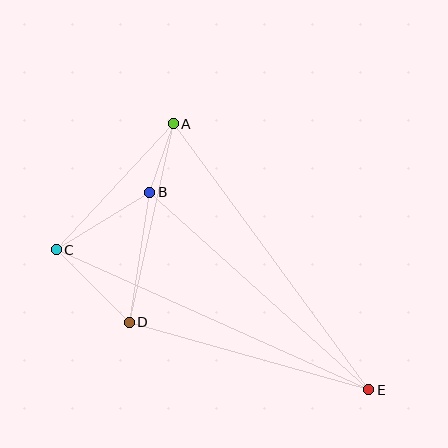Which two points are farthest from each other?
Points C and E are farthest from each other.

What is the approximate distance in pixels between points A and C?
The distance between A and C is approximately 172 pixels.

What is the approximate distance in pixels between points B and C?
The distance between B and C is approximately 110 pixels.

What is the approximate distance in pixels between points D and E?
The distance between D and E is approximately 249 pixels.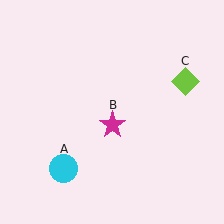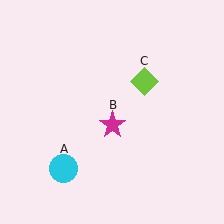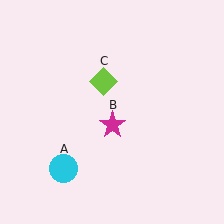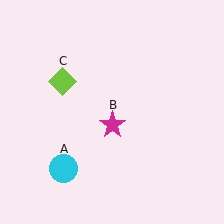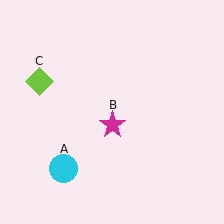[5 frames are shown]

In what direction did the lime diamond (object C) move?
The lime diamond (object C) moved left.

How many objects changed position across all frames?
1 object changed position: lime diamond (object C).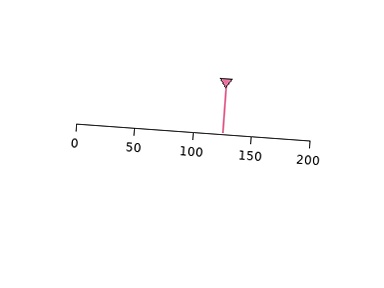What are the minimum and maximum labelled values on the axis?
The axis runs from 0 to 200.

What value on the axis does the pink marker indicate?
The marker indicates approximately 125.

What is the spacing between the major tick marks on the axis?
The major ticks are spaced 50 apart.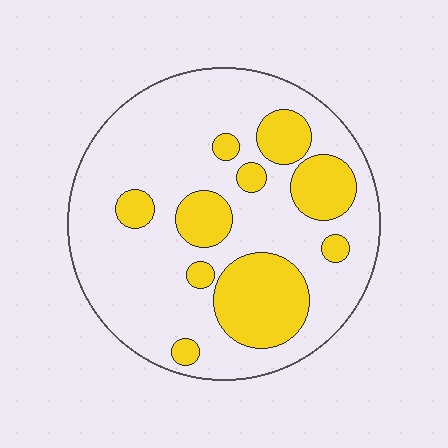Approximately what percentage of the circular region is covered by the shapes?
Approximately 25%.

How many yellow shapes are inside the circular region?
10.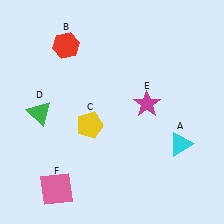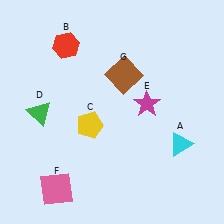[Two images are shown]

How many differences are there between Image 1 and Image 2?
There is 1 difference between the two images.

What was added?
A brown square (G) was added in Image 2.